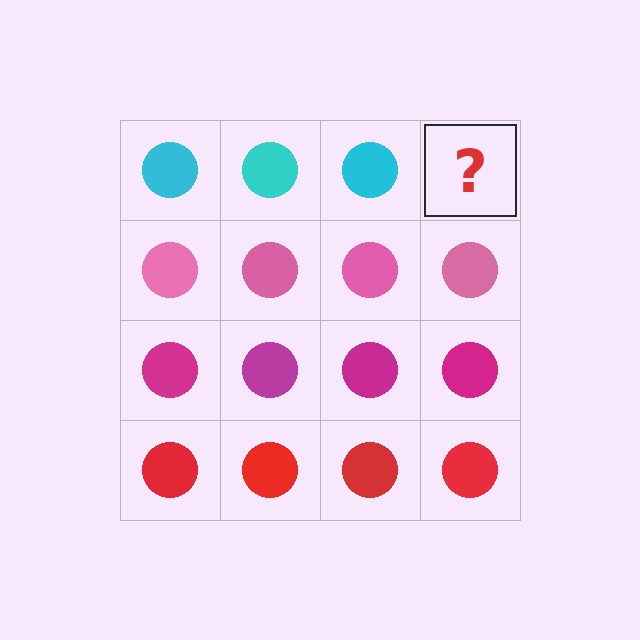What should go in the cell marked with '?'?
The missing cell should contain a cyan circle.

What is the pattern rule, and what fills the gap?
The rule is that each row has a consistent color. The gap should be filled with a cyan circle.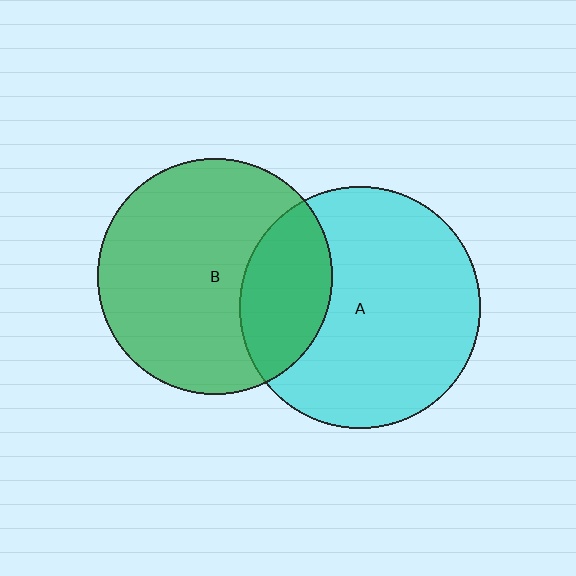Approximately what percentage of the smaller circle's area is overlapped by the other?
Approximately 25%.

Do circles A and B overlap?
Yes.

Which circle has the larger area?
Circle A (cyan).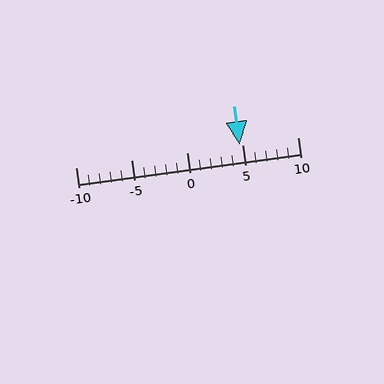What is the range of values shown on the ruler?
The ruler shows values from -10 to 10.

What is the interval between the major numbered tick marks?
The major tick marks are spaced 5 units apart.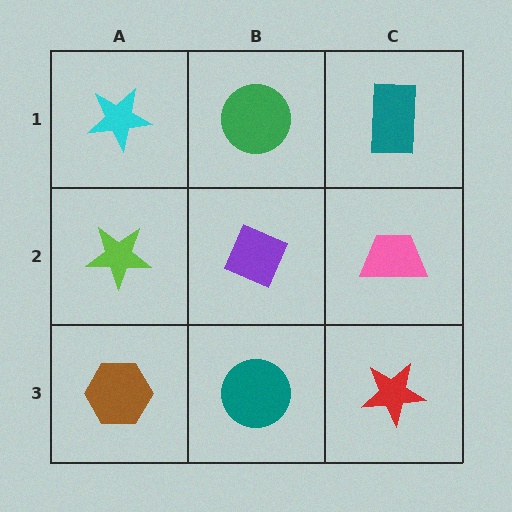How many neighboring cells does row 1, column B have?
3.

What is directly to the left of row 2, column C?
A purple diamond.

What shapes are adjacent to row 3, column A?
A lime star (row 2, column A), a teal circle (row 3, column B).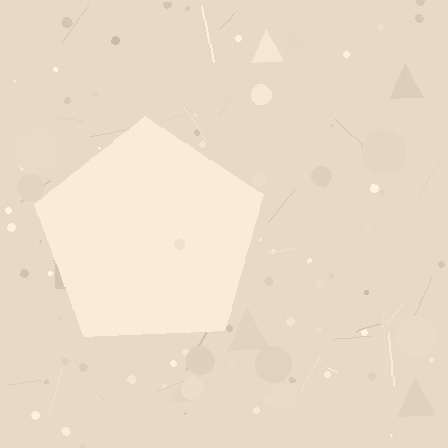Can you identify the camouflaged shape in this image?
The camouflaged shape is a pentagon.